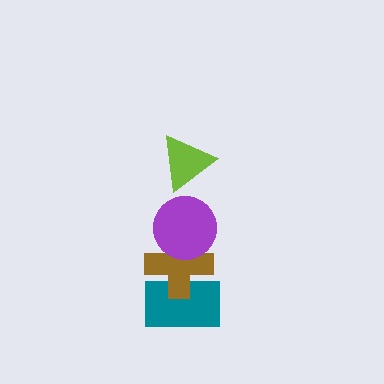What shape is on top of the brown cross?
The purple circle is on top of the brown cross.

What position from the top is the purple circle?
The purple circle is 2nd from the top.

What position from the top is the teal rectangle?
The teal rectangle is 4th from the top.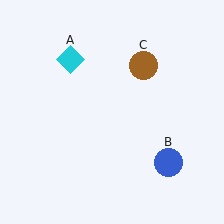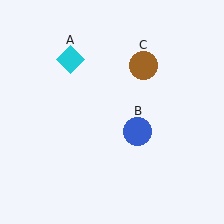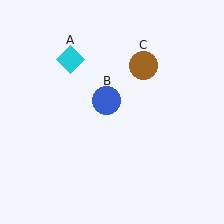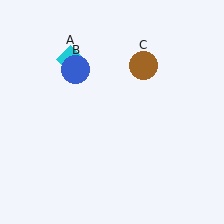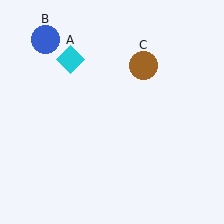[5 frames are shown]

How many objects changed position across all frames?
1 object changed position: blue circle (object B).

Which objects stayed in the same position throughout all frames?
Cyan diamond (object A) and brown circle (object C) remained stationary.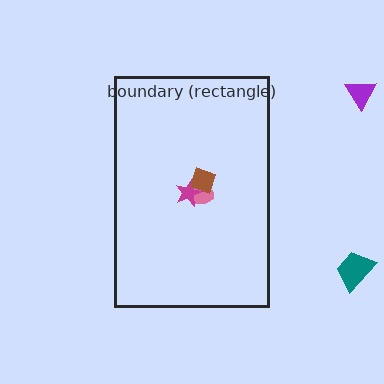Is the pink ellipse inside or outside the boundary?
Inside.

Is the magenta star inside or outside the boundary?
Inside.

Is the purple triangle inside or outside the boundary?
Outside.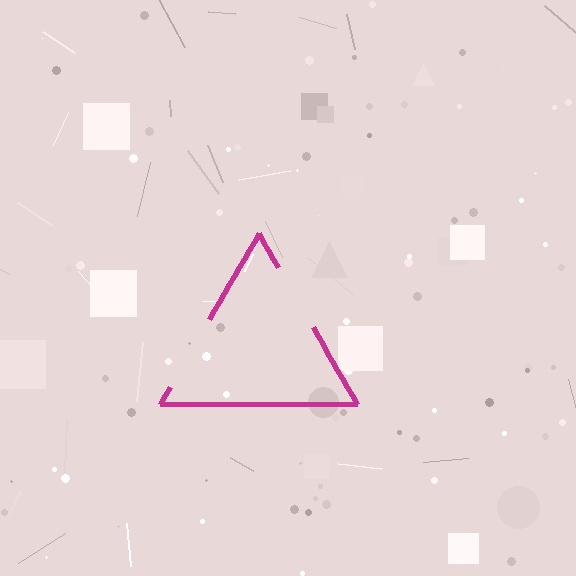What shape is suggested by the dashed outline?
The dashed outline suggests a triangle.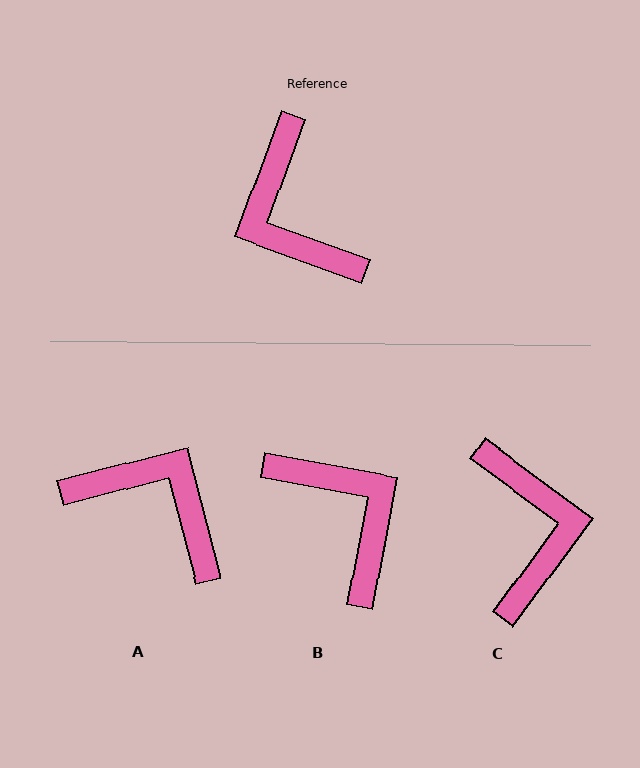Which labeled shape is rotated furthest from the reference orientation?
B, about 171 degrees away.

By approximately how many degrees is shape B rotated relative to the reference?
Approximately 171 degrees clockwise.